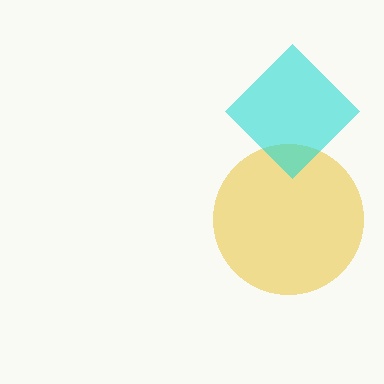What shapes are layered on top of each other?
The layered shapes are: a yellow circle, a cyan diamond.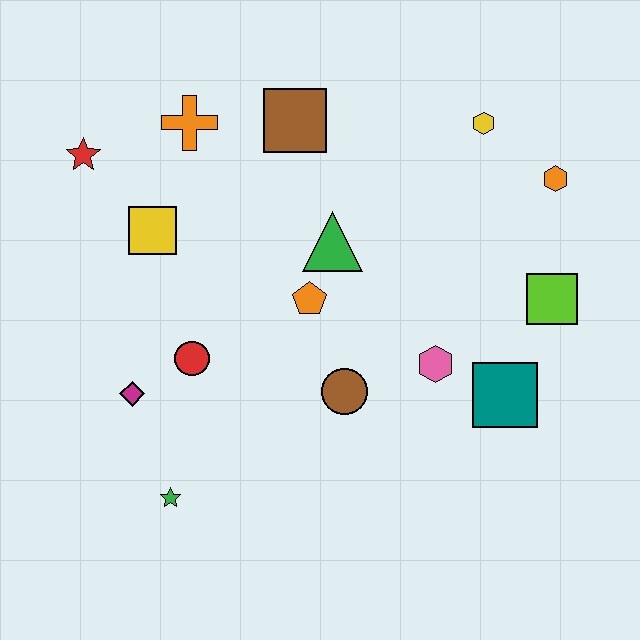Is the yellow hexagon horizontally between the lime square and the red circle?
Yes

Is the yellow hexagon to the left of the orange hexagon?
Yes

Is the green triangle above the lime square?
Yes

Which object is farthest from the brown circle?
The red star is farthest from the brown circle.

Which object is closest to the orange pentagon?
The green triangle is closest to the orange pentagon.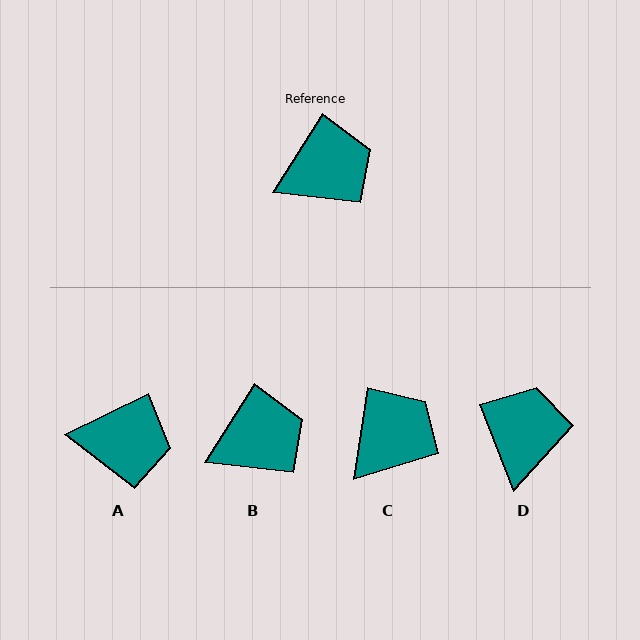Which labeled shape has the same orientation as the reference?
B.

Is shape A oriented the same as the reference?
No, it is off by about 31 degrees.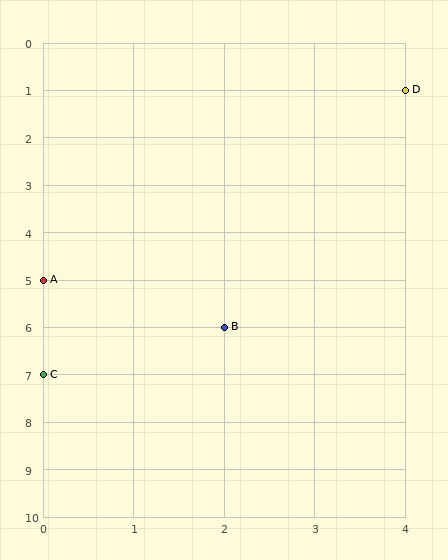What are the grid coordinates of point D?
Point D is at grid coordinates (4, 1).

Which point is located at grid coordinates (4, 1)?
Point D is at (4, 1).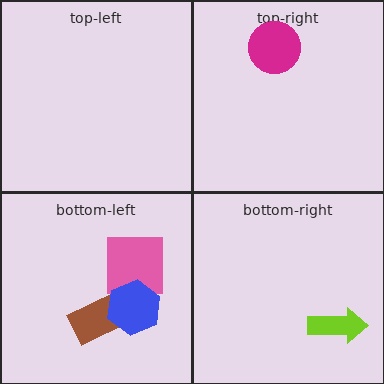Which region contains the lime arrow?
The bottom-right region.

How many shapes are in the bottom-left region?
3.